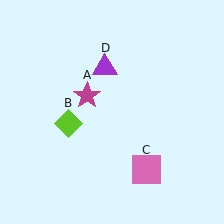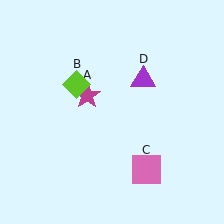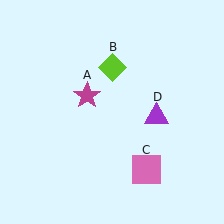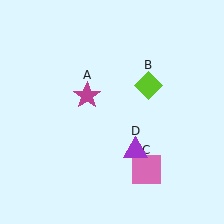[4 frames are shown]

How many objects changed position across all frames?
2 objects changed position: lime diamond (object B), purple triangle (object D).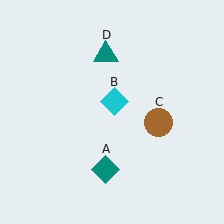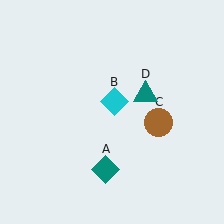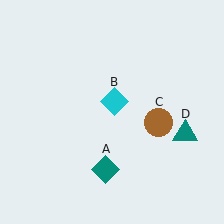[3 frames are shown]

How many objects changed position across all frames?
1 object changed position: teal triangle (object D).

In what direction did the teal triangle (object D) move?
The teal triangle (object D) moved down and to the right.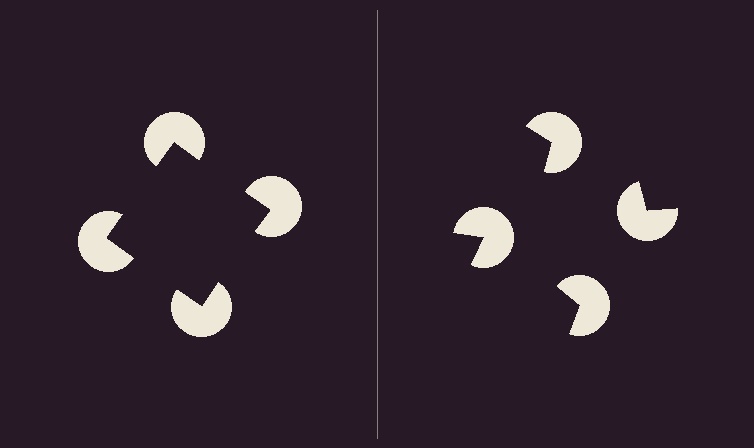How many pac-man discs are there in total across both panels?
8 — 4 on each side.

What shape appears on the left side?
An illusory square.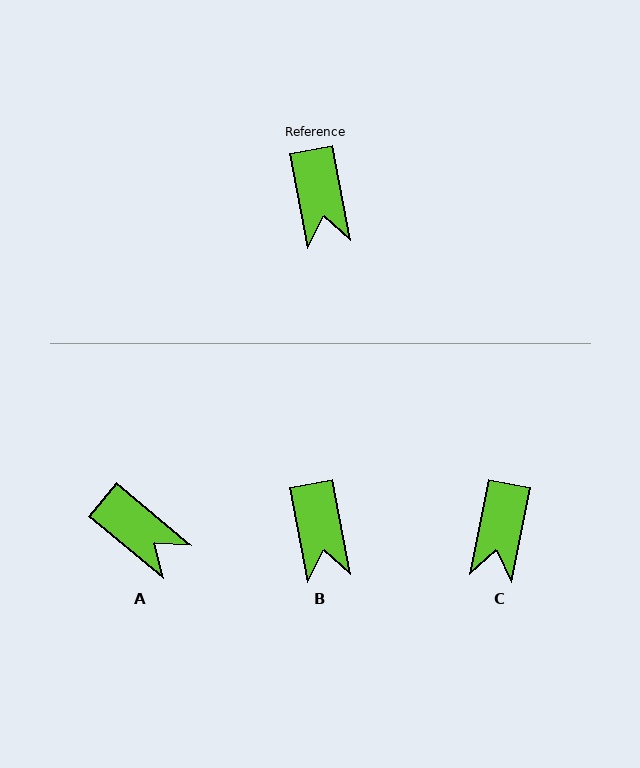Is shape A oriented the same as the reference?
No, it is off by about 40 degrees.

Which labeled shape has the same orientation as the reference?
B.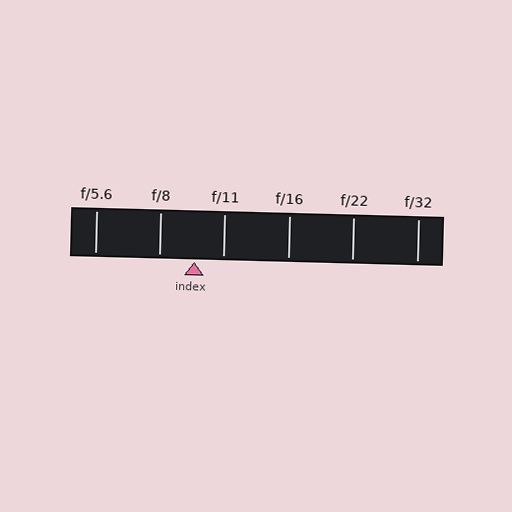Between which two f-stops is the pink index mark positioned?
The index mark is between f/8 and f/11.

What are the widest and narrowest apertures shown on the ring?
The widest aperture shown is f/5.6 and the narrowest is f/32.